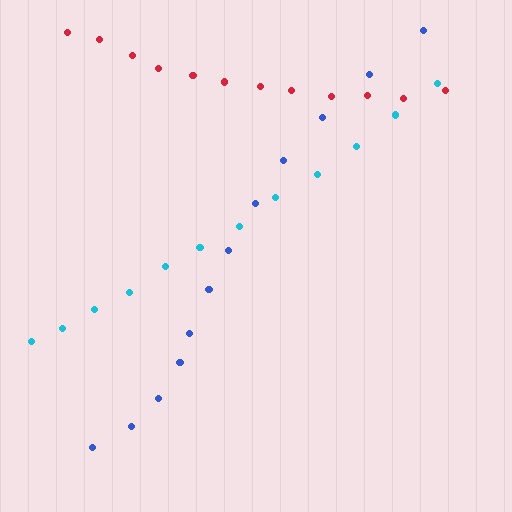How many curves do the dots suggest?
There are 3 distinct paths.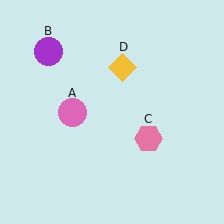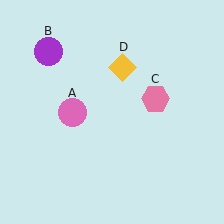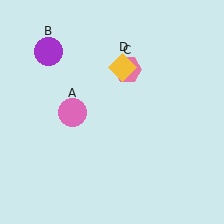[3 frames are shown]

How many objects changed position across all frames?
1 object changed position: pink hexagon (object C).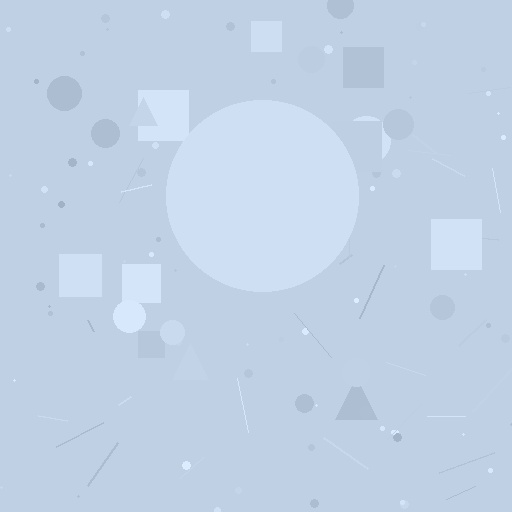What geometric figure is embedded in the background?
A circle is embedded in the background.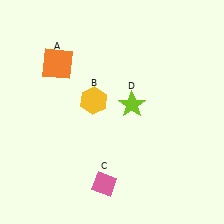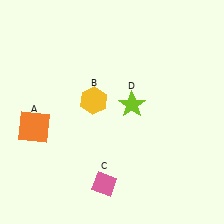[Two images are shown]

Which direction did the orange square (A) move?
The orange square (A) moved down.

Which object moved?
The orange square (A) moved down.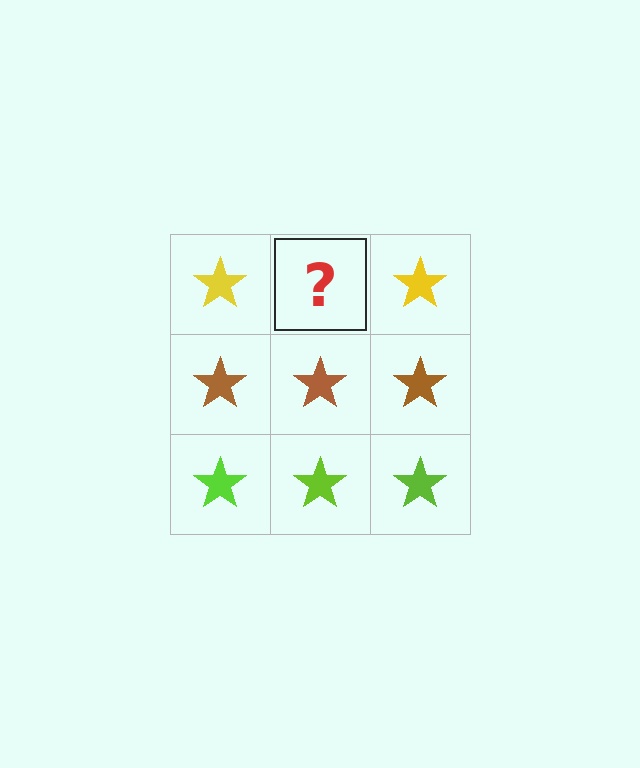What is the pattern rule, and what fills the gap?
The rule is that each row has a consistent color. The gap should be filled with a yellow star.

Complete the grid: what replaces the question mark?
The question mark should be replaced with a yellow star.